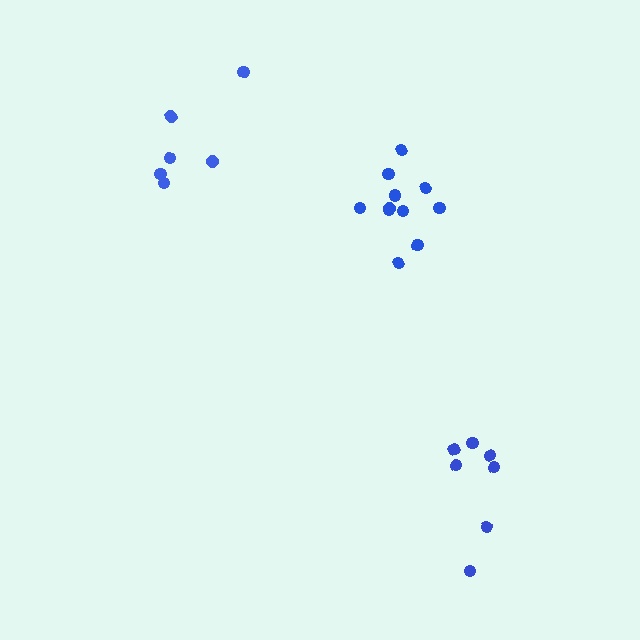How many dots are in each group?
Group 1: 6 dots, Group 2: 11 dots, Group 3: 7 dots (24 total).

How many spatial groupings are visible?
There are 3 spatial groupings.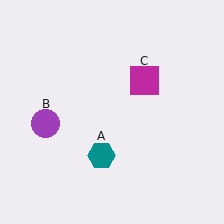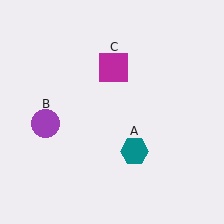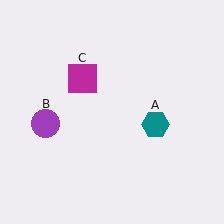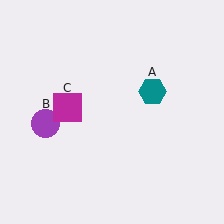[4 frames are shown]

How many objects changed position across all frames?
2 objects changed position: teal hexagon (object A), magenta square (object C).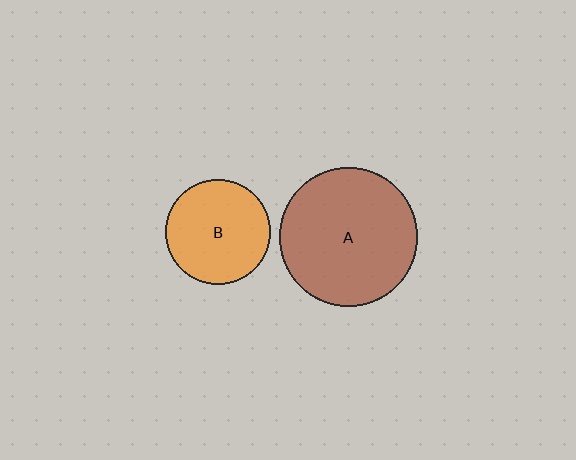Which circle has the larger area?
Circle A (brown).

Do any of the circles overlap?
No, none of the circles overlap.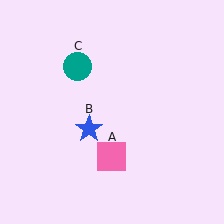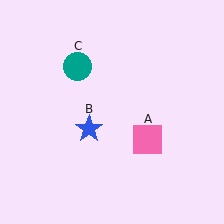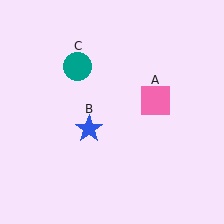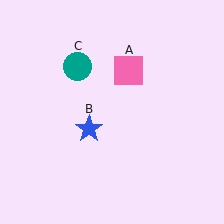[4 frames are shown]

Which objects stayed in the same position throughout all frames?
Blue star (object B) and teal circle (object C) remained stationary.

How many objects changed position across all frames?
1 object changed position: pink square (object A).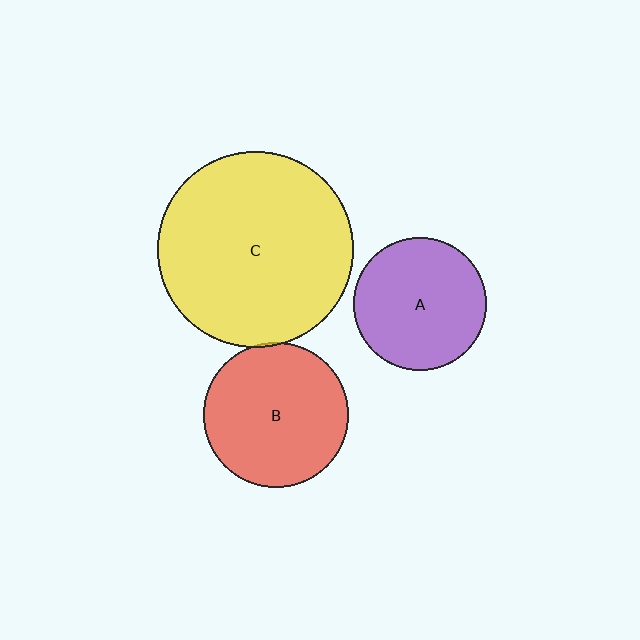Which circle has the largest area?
Circle C (yellow).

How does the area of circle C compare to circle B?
Approximately 1.8 times.